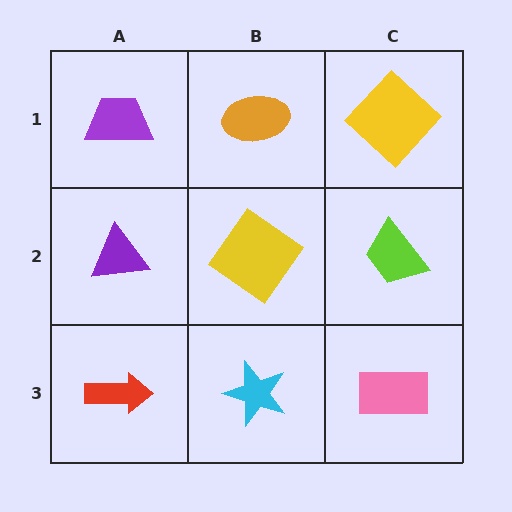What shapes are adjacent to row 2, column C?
A yellow diamond (row 1, column C), a pink rectangle (row 3, column C), a yellow diamond (row 2, column B).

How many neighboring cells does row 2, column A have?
3.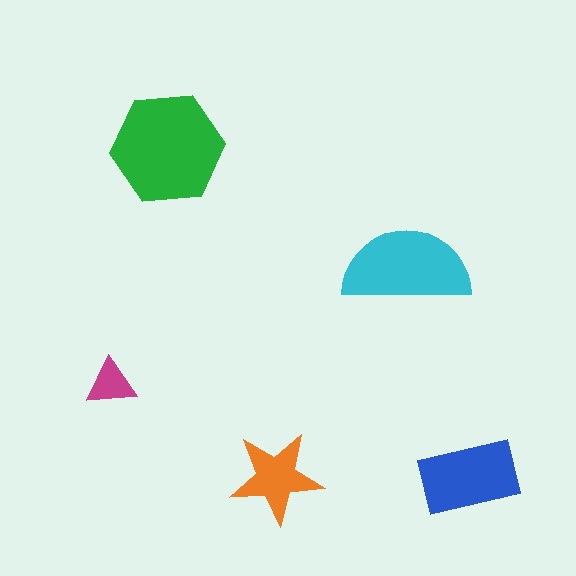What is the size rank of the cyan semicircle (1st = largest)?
2nd.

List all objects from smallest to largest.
The magenta triangle, the orange star, the blue rectangle, the cyan semicircle, the green hexagon.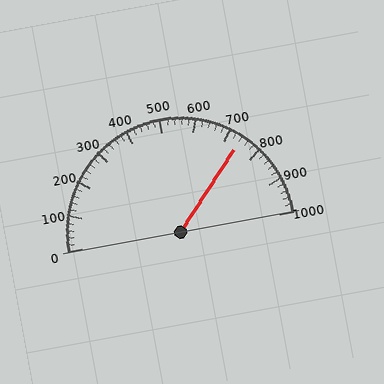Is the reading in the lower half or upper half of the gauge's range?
The reading is in the upper half of the range (0 to 1000).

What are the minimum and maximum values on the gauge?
The gauge ranges from 0 to 1000.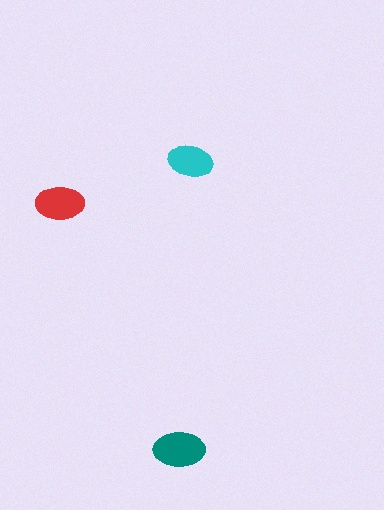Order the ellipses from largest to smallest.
the teal one, the red one, the cyan one.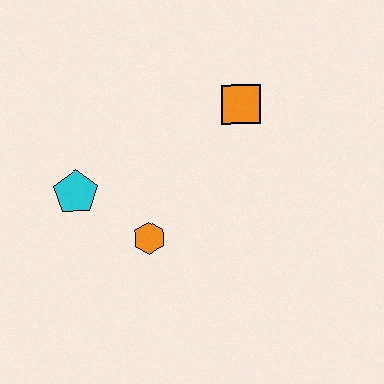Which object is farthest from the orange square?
The cyan pentagon is farthest from the orange square.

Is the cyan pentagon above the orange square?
No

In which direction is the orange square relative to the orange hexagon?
The orange square is above the orange hexagon.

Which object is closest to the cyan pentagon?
The orange hexagon is closest to the cyan pentagon.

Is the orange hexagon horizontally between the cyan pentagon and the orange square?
Yes